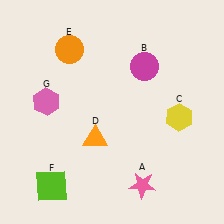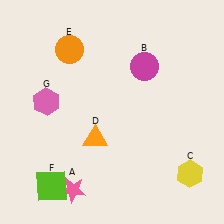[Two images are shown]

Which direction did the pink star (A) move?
The pink star (A) moved left.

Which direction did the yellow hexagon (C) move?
The yellow hexagon (C) moved down.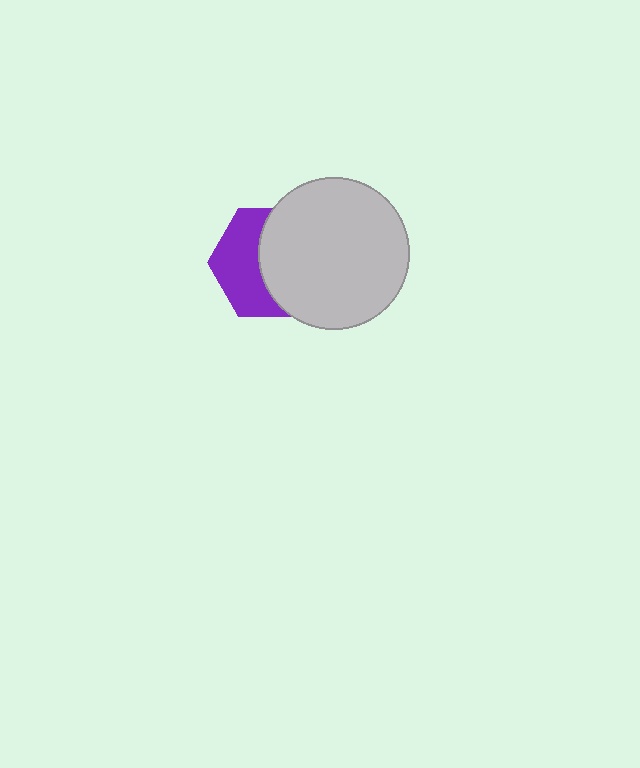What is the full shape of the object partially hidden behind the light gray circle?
The partially hidden object is a purple hexagon.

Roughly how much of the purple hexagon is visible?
About half of it is visible (roughly 46%).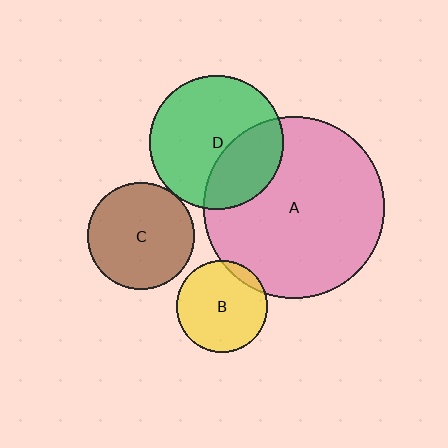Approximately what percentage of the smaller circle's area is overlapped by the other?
Approximately 35%.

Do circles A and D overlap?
Yes.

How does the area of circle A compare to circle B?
Approximately 4.0 times.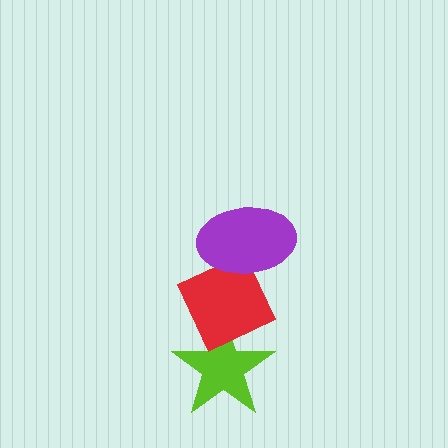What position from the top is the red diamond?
The red diamond is 2nd from the top.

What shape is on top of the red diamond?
The purple ellipse is on top of the red diamond.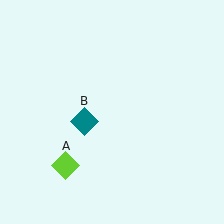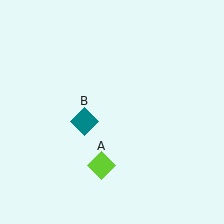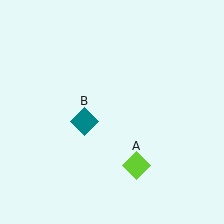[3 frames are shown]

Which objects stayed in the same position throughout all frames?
Teal diamond (object B) remained stationary.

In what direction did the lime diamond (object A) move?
The lime diamond (object A) moved right.